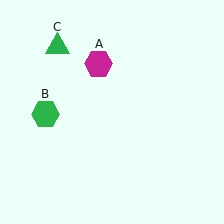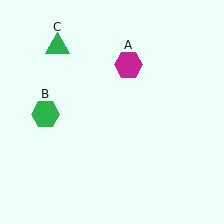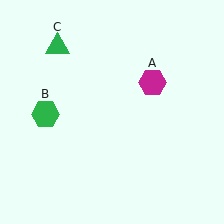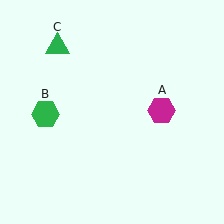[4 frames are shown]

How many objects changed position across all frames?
1 object changed position: magenta hexagon (object A).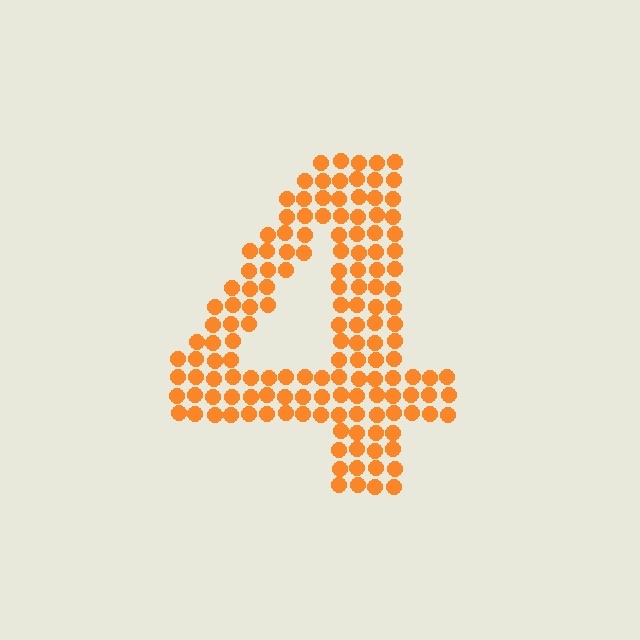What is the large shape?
The large shape is the digit 4.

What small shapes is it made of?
It is made of small circles.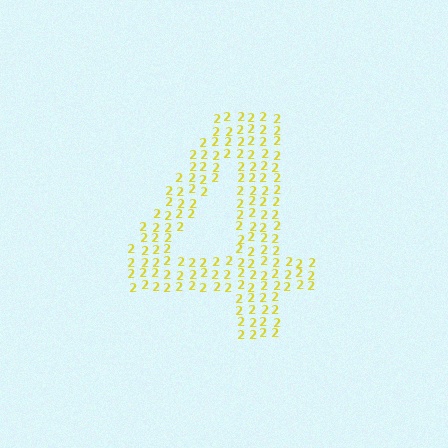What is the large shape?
The large shape is the digit 4.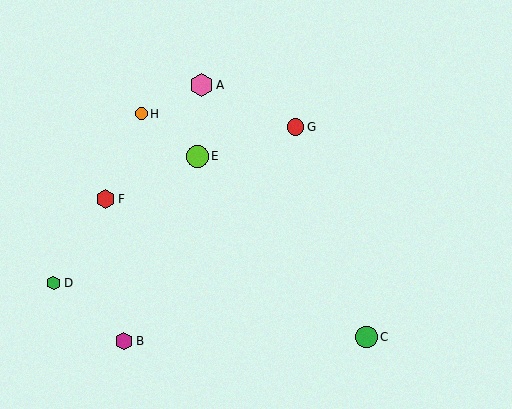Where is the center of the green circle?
The center of the green circle is at (367, 337).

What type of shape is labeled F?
Shape F is a red hexagon.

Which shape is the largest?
The pink hexagon (labeled A) is the largest.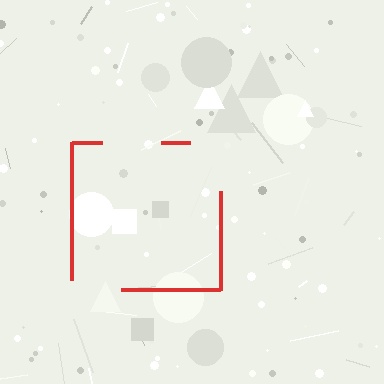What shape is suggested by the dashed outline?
The dashed outline suggests a square.